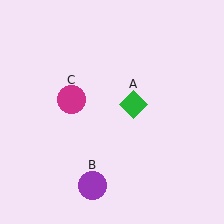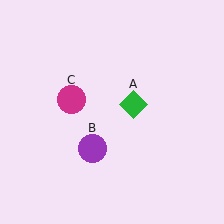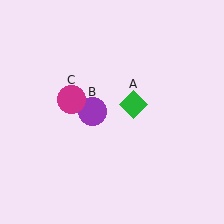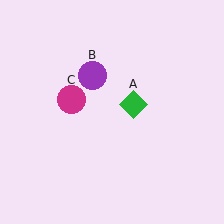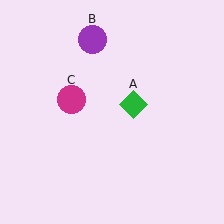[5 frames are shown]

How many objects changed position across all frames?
1 object changed position: purple circle (object B).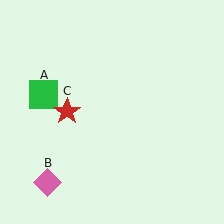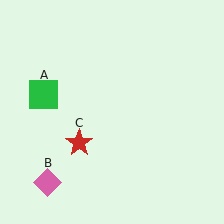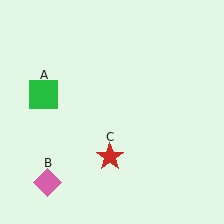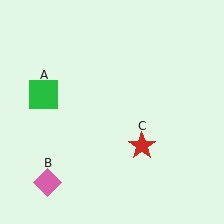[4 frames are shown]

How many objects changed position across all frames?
1 object changed position: red star (object C).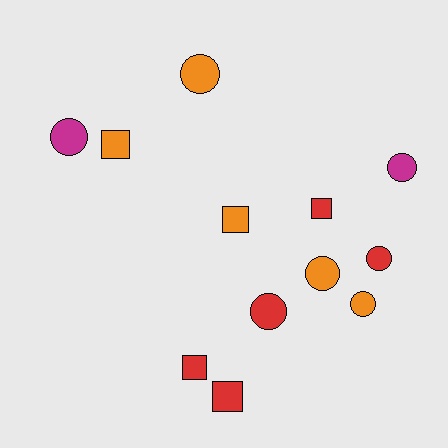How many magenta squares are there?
There are no magenta squares.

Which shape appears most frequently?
Circle, with 7 objects.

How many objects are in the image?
There are 12 objects.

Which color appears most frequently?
Red, with 5 objects.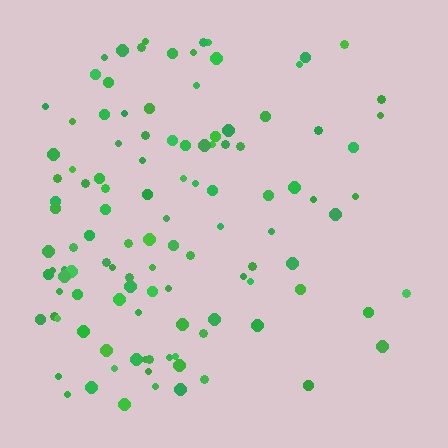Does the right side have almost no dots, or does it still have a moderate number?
Still a moderate number, just noticeably fewer than the left.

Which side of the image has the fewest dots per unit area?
The right.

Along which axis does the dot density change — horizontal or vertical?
Horizontal.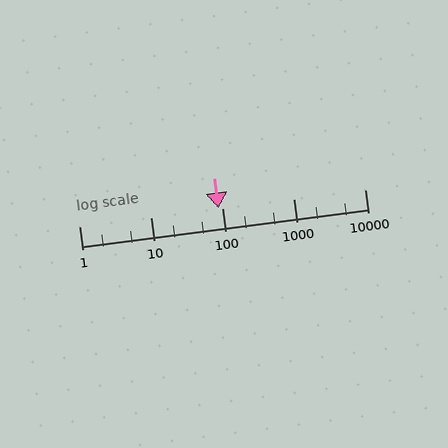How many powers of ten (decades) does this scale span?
The scale spans 4 decades, from 1 to 10000.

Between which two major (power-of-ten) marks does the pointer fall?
The pointer is between 10 and 100.